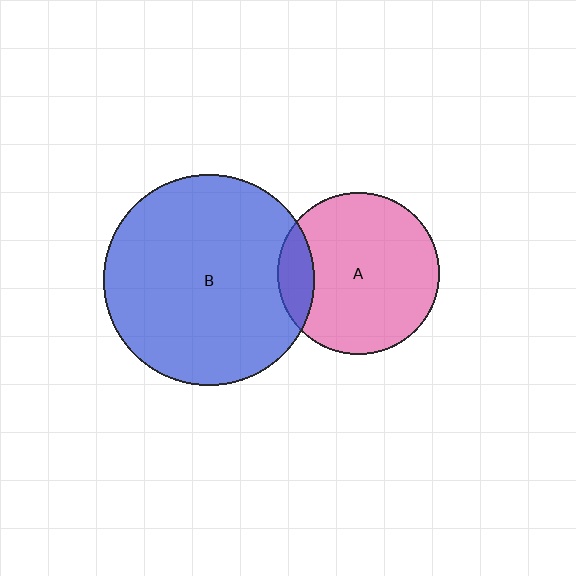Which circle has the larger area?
Circle B (blue).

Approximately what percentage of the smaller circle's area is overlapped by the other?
Approximately 15%.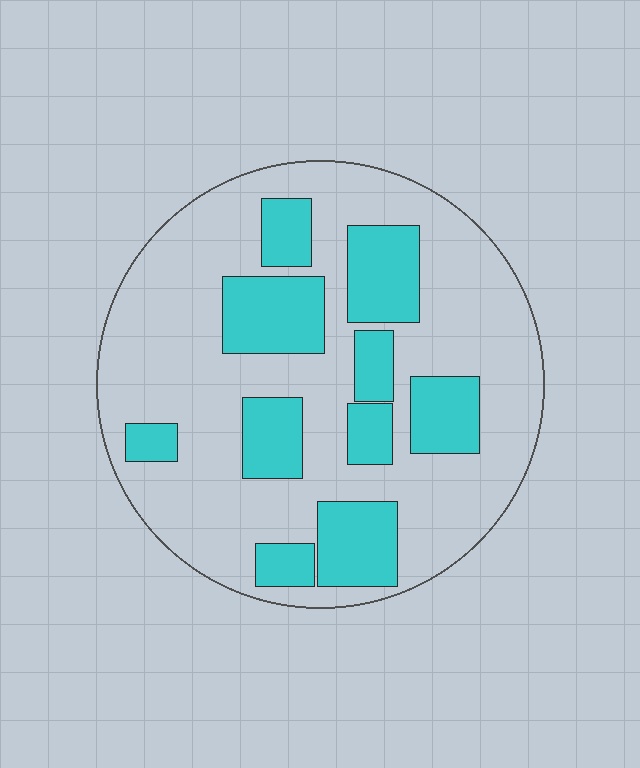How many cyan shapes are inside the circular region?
10.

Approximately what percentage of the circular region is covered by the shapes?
Approximately 30%.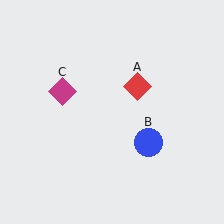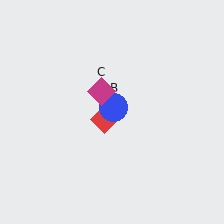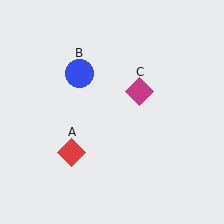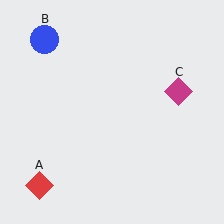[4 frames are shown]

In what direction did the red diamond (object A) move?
The red diamond (object A) moved down and to the left.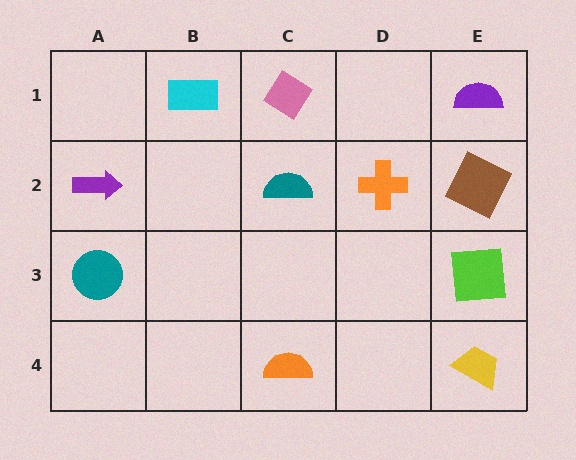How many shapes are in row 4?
2 shapes.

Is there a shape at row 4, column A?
No, that cell is empty.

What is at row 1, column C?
A pink diamond.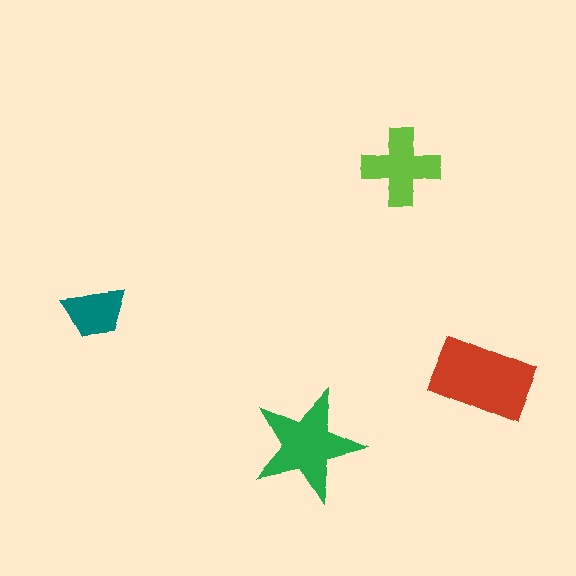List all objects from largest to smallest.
The red rectangle, the green star, the lime cross, the teal trapezoid.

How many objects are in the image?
There are 4 objects in the image.